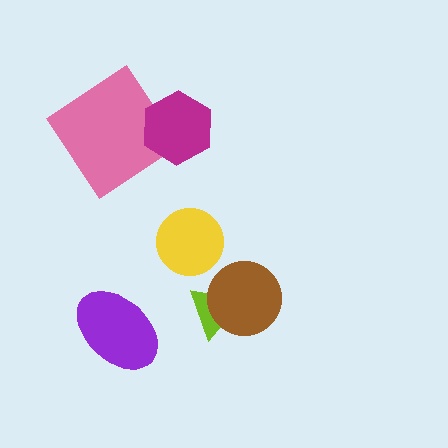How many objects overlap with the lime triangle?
1 object overlaps with the lime triangle.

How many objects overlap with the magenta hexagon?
1 object overlaps with the magenta hexagon.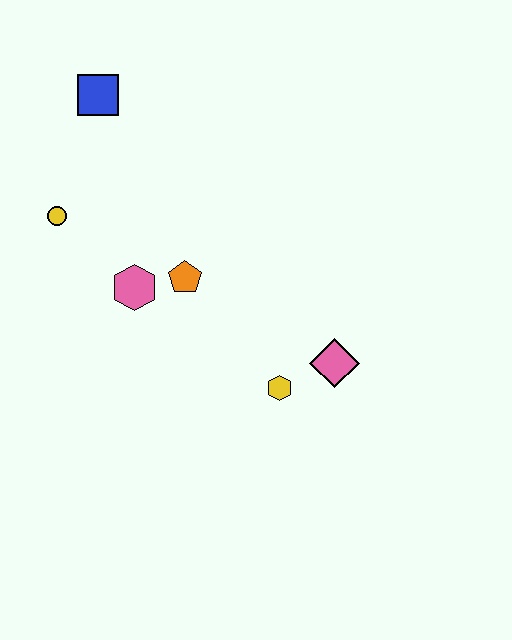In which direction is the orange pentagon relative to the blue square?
The orange pentagon is below the blue square.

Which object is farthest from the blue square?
The pink diamond is farthest from the blue square.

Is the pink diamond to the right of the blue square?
Yes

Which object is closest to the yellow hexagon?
The pink diamond is closest to the yellow hexagon.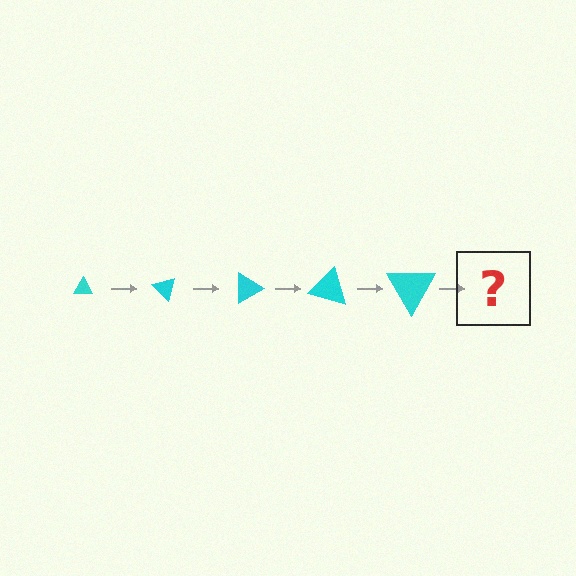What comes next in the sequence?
The next element should be a triangle, larger than the previous one and rotated 225 degrees from the start.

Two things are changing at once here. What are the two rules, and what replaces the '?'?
The two rules are that the triangle grows larger each step and it rotates 45 degrees each step. The '?' should be a triangle, larger than the previous one and rotated 225 degrees from the start.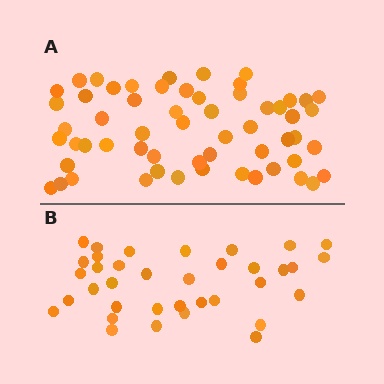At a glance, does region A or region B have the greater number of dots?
Region A (the top region) has more dots.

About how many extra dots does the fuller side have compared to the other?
Region A has approximately 20 more dots than region B.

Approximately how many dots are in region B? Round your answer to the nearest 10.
About 40 dots. (The exact count is 36, which rounds to 40.)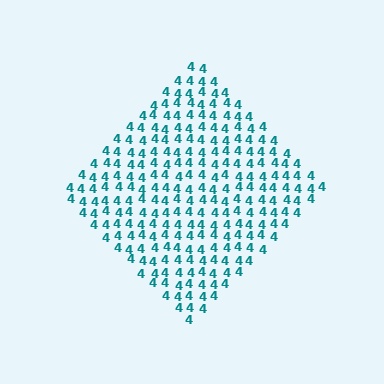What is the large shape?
The large shape is a diamond.